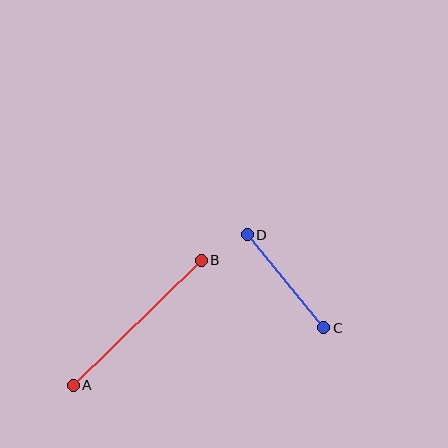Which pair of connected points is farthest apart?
Points A and B are farthest apart.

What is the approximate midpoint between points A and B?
The midpoint is at approximately (137, 323) pixels.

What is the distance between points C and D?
The distance is approximately 120 pixels.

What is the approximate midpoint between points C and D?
The midpoint is at approximately (285, 281) pixels.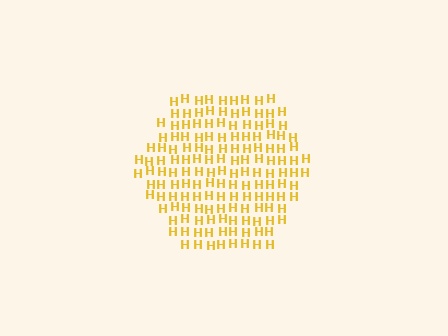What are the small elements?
The small elements are letter H's.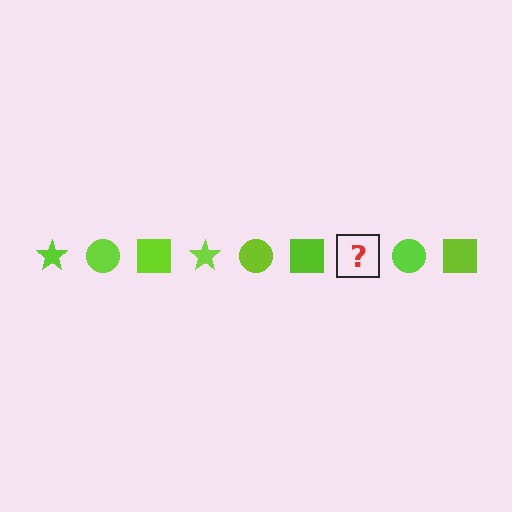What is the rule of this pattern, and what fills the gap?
The rule is that the pattern cycles through star, circle, square shapes in lime. The gap should be filled with a lime star.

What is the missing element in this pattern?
The missing element is a lime star.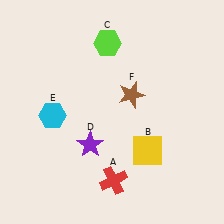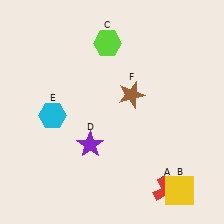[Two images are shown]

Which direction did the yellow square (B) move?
The yellow square (B) moved down.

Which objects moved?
The objects that moved are: the red cross (A), the yellow square (B).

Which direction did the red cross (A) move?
The red cross (A) moved right.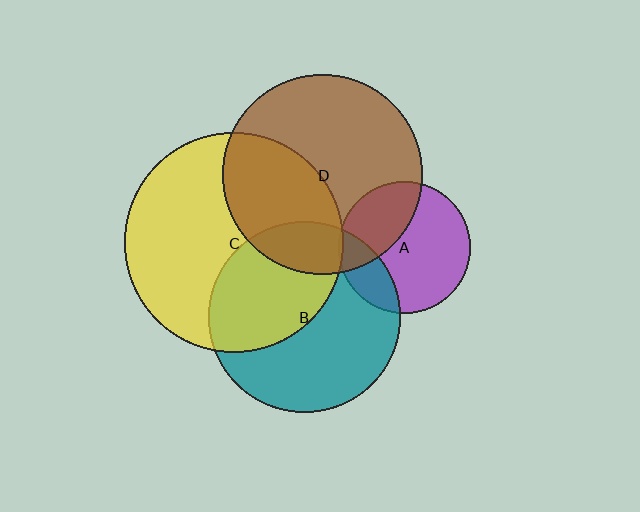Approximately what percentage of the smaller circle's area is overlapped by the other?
Approximately 45%.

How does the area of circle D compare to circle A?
Approximately 2.3 times.